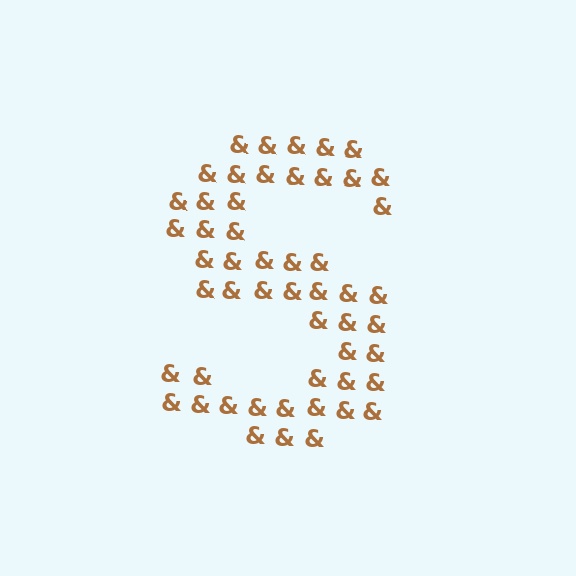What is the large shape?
The large shape is the letter S.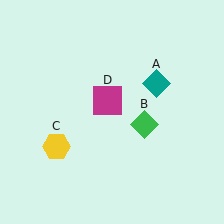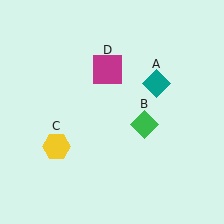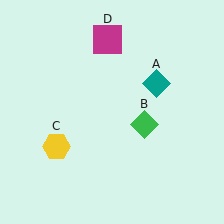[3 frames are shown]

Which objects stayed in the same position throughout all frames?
Teal diamond (object A) and green diamond (object B) and yellow hexagon (object C) remained stationary.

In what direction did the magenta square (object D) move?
The magenta square (object D) moved up.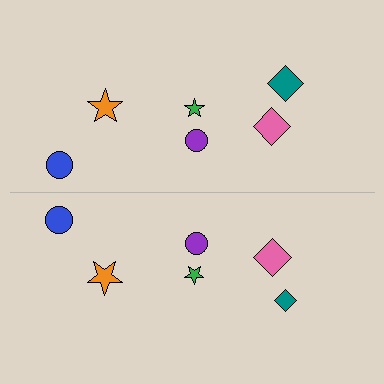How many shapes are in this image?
There are 12 shapes in this image.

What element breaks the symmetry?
The teal diamond on the bottom side has a different size than its mirror counterpart.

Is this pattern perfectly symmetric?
No, the pattern is not perfectly symmetric. The teal diamond on the bottom side has a different size than its mirror counterpart.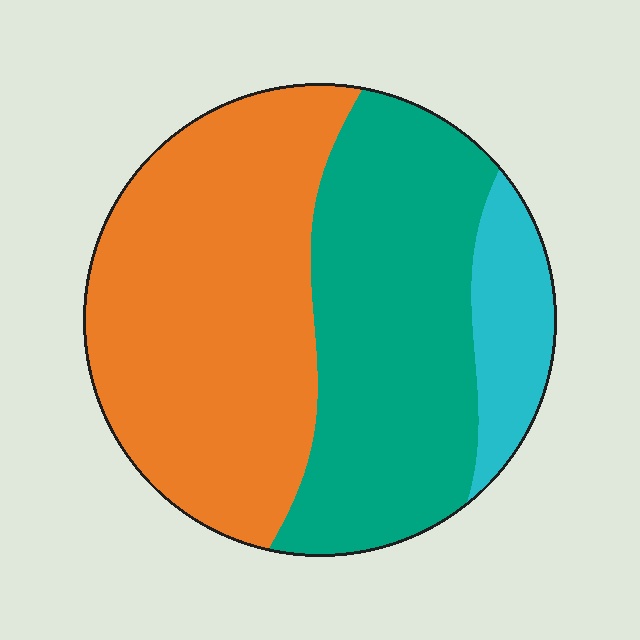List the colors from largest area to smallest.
From largest to smallest: orange, teal, cyan.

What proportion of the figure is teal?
Teal covers 40% of the figure.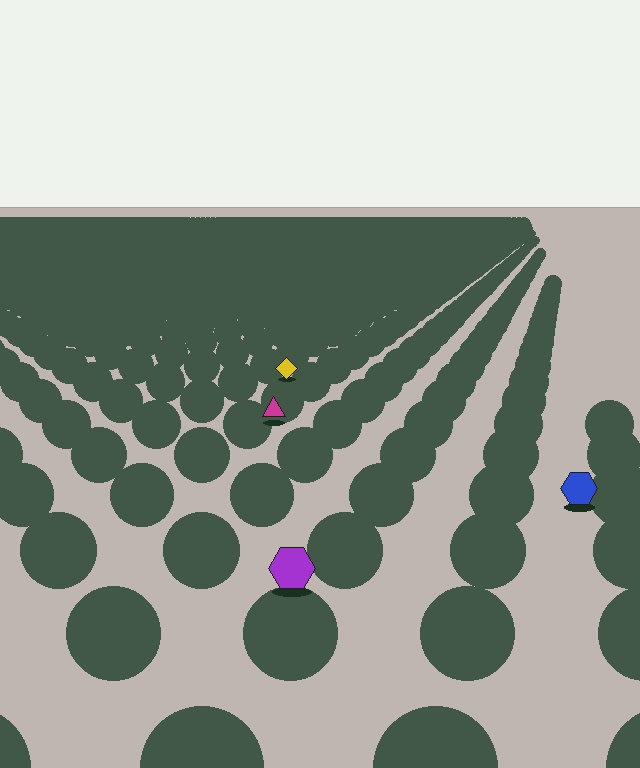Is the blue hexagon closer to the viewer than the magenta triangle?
Yes. The blue hexagon is closer — you can tell from the texture gradient: the ground texture is coarser near it.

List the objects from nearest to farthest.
From nearest to farthest: the purple hexagon, the blue hexagon, the magenta triangle, the yellow diamond.